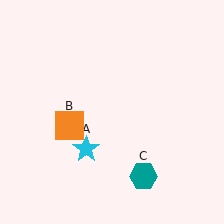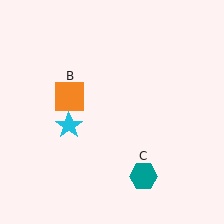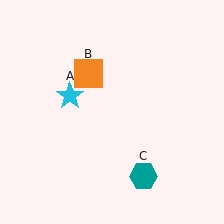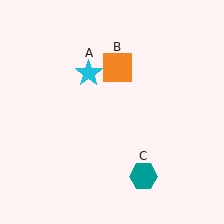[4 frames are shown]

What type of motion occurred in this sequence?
The cyan star (object A), orange square (object B) rotated clockwise around the center of the scene.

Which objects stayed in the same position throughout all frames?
Teal hexagon (object C) remained stationary.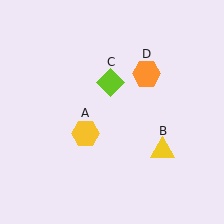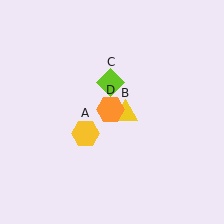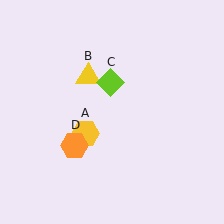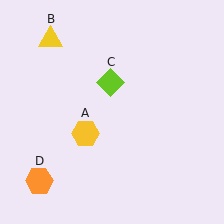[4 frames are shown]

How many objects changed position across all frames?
2 objects changed position: yellow triangle (object B), orange hexagon (object D).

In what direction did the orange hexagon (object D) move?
The orange hexagon (object D) moved down and to the left.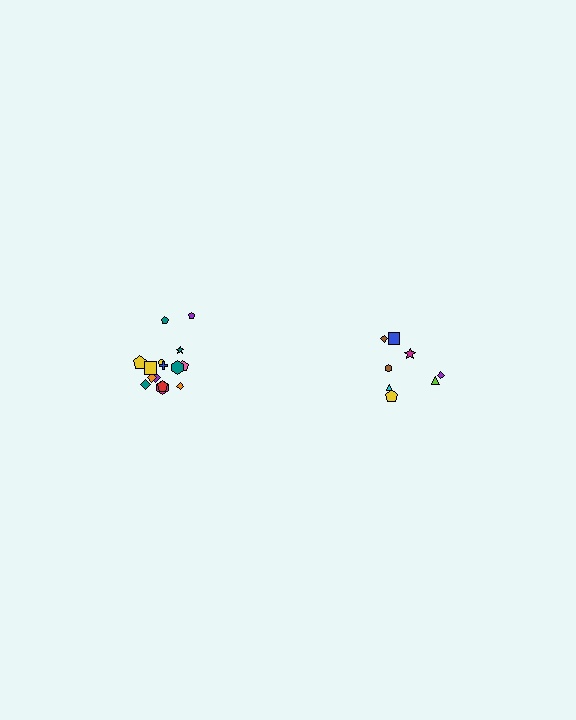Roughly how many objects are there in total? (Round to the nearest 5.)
Roughly 25 objects in total.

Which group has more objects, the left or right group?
The left group.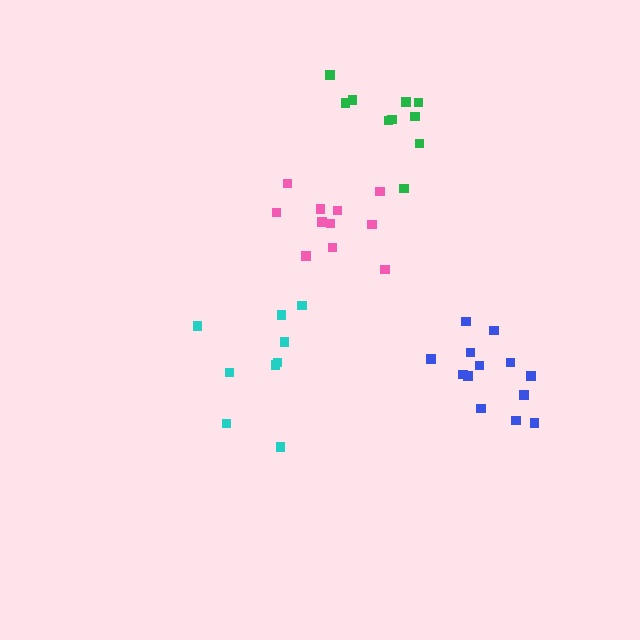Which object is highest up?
The green cluster is topmost.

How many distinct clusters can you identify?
There are 4 distinct clusters.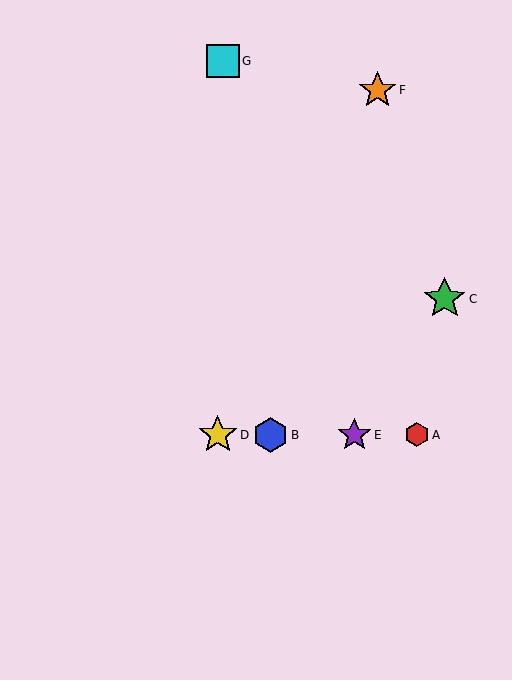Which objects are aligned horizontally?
Objects A, B, D, E are aligned horizontally.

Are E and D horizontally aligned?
Yes, both are at y≈435.